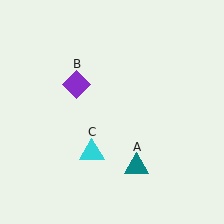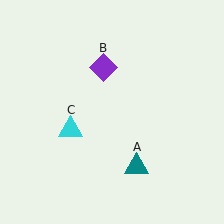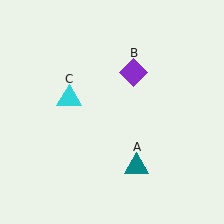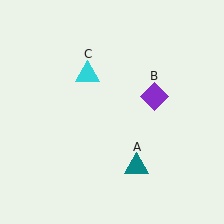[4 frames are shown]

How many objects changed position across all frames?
2 objects changed position: purple diamond (object B), cyan triangle (object C).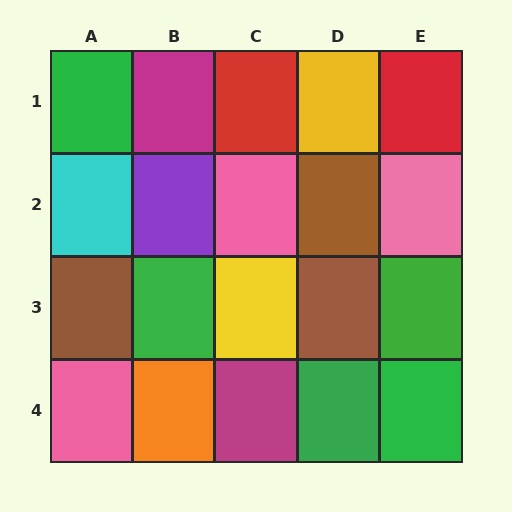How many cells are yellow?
2 cells are yellow.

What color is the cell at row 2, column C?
Pink.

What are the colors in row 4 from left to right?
Pink, orange, magenta, green, green.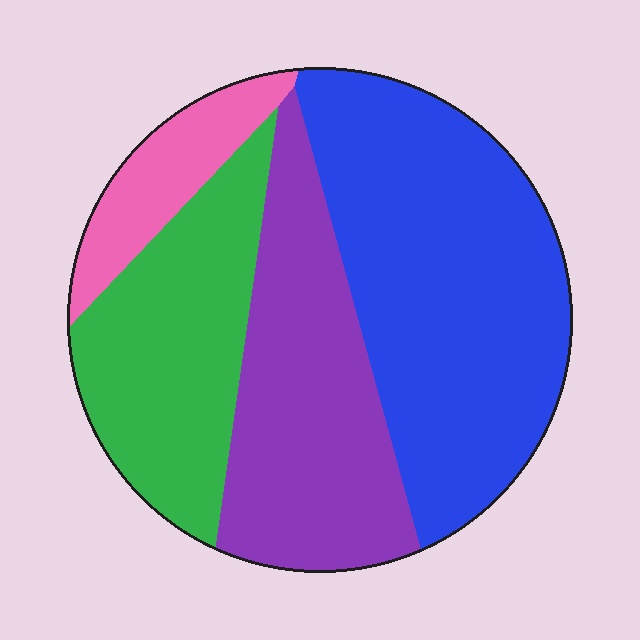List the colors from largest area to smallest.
From largest to smallest: blue, purple, green, pink.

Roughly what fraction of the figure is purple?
Purple takes up about one quarter (1/4) of the figure.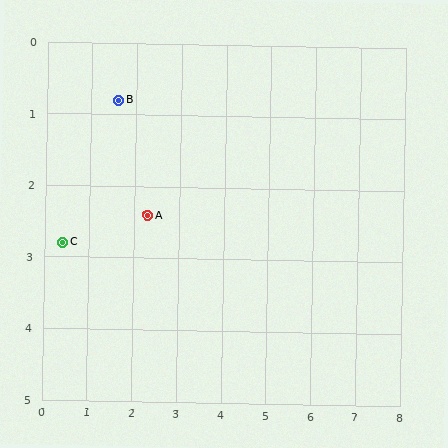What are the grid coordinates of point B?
Point B is at approximately (1.6, 0.8).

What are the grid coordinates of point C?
Point C is at approximately (0.4, 2.8).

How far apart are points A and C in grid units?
Points A and C are about 1.9 grid units apart.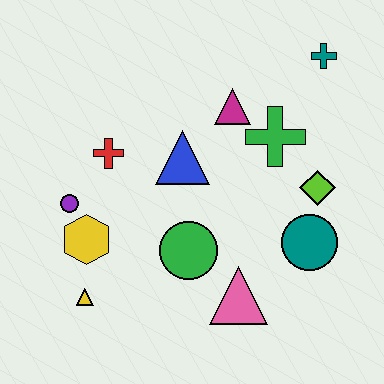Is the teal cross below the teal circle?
No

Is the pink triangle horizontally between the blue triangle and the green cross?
Yes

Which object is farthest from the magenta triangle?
The yellow triangle is farthest from the magenta triangle.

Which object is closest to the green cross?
The magenta triangle is closest to the green cross.